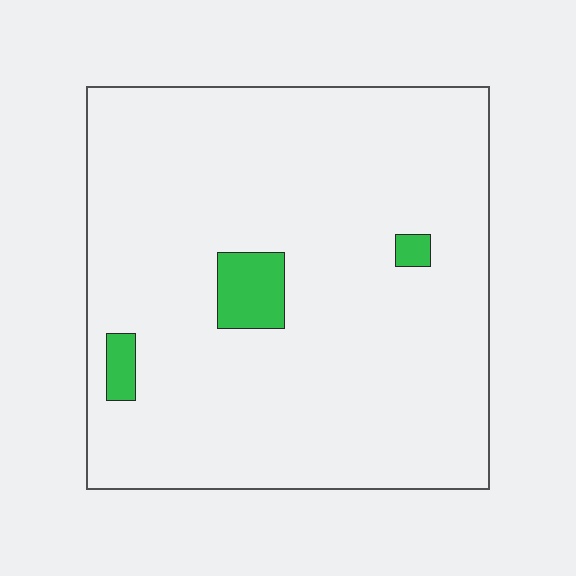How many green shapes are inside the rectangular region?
3.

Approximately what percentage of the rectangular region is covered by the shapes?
Approximately 5%.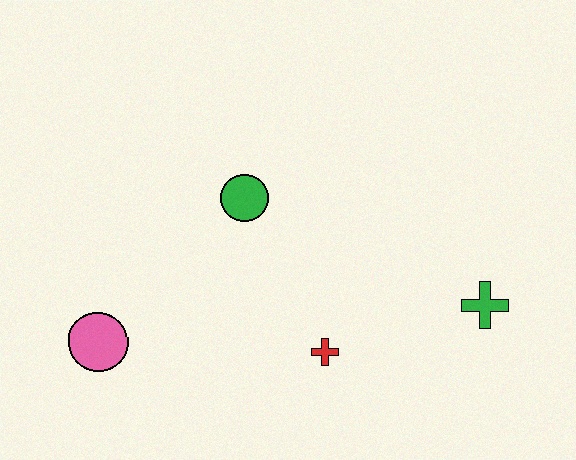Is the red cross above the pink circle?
No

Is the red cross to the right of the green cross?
No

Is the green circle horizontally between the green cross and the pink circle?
Yes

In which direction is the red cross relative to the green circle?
The red cross is below the green circle.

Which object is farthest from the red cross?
The pink circle is farthest from the red cross.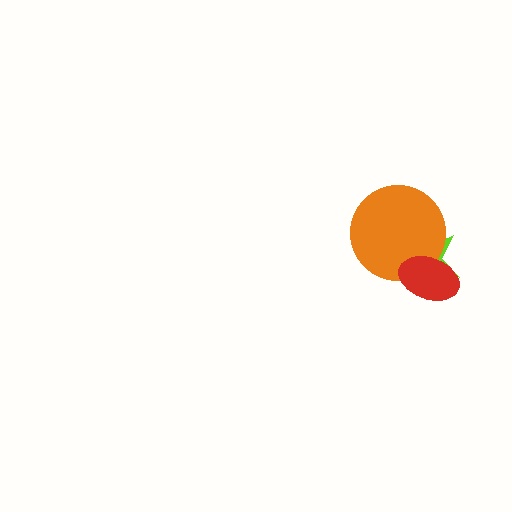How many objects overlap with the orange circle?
2 objects overlap with the orange circle.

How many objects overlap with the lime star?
2 objects overlap with the lime star.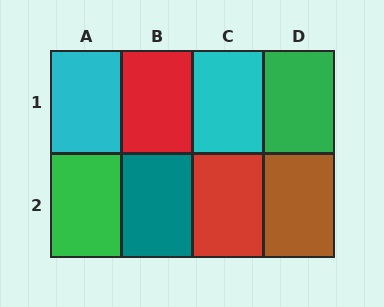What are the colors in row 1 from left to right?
Cyan, red, cyan, green.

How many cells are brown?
1 cell is brown.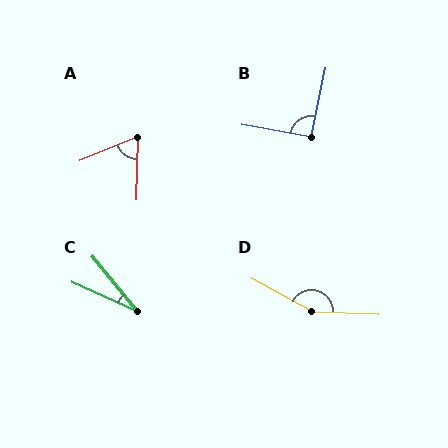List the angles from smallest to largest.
C (26°), A (66°), B (91°), D (153°).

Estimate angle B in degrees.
Approximately 91 degrees.